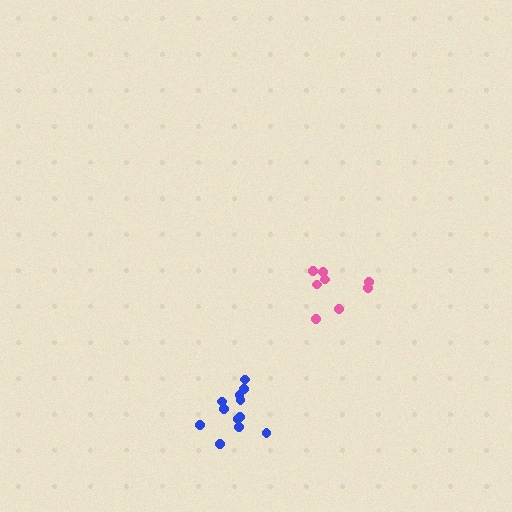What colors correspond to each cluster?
The clusters are colored: blue, pink.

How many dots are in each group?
Group 1: 12 dots, Group 2: 8 dots (20 total).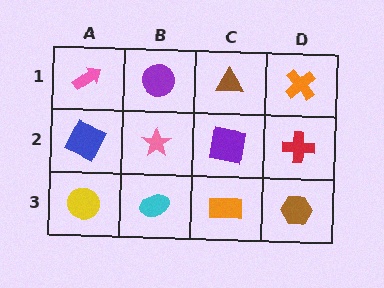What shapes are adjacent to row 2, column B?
A purple circle (row 1, column B), a cyan ellipse (row 3, column B), a blue square (row 2, column A), a purple square (row 2, column C).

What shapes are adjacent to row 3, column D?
A red cross (row 2, column D), an orange rectangle (row 3, column C).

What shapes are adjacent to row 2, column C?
A brown triangle (row 1, column C), an orange rectangle (row 3, column C), a pink star (row 2, column B), a red cross (row 2, column D).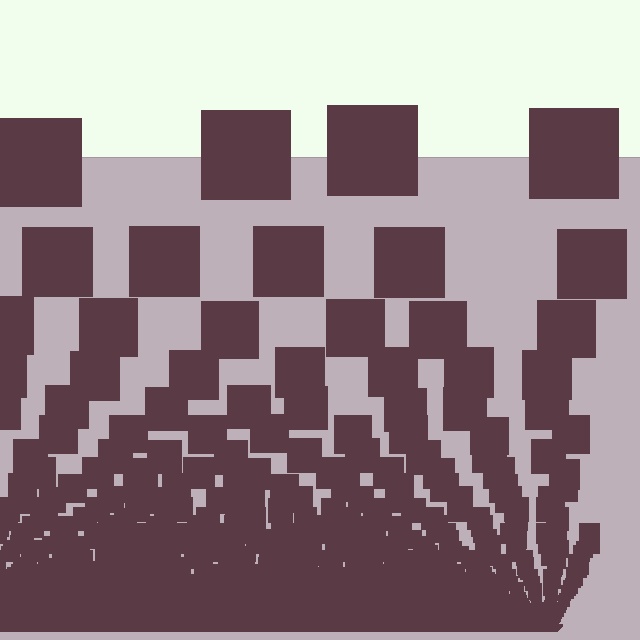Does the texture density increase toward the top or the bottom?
Density increases toward the bottom.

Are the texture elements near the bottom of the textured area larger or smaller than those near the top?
Smaller. The gradient is inverted — elements near the bottom are smaller and denser.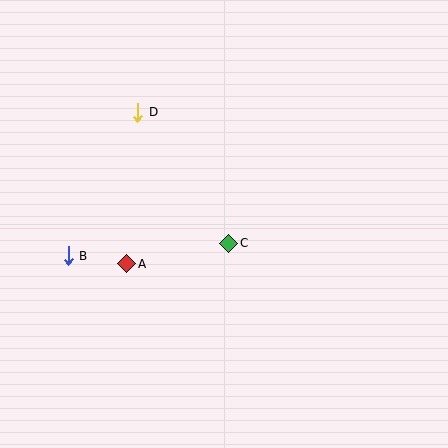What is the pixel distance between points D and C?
The distance between D and C is 160 pixels.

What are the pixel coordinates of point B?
Point B is at (68, 256).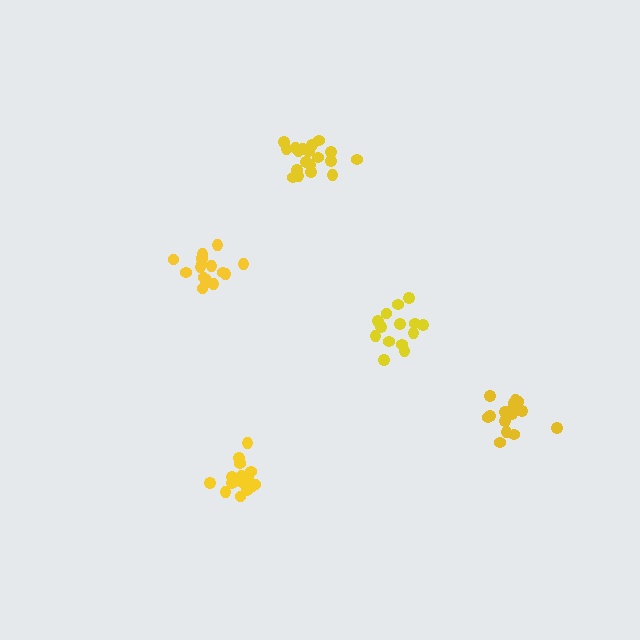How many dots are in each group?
Group 1: 16 dots, Group 2: 14 dots, Group 3: 16 dots, Group 4: 20 dots, Group 5: 15 dots (81 total).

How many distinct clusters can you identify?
There are 5 distinct clusters.